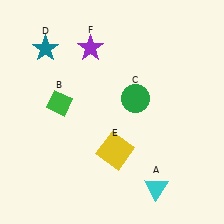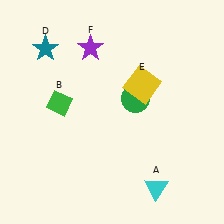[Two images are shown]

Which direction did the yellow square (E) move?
The yellow square (E) moved up.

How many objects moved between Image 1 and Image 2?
1 object moved between the two images.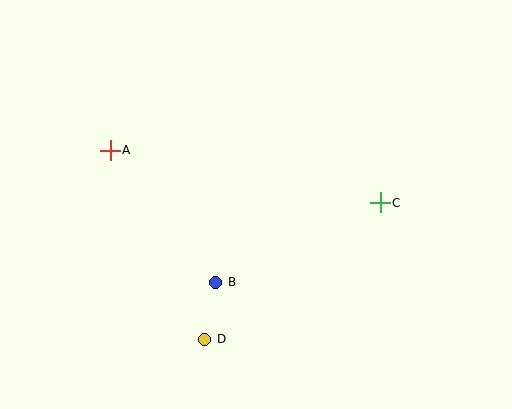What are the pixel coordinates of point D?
Point D is at (205, 339).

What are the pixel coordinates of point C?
Point C is at (380, 203).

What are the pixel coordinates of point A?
Point A is at (110, 150).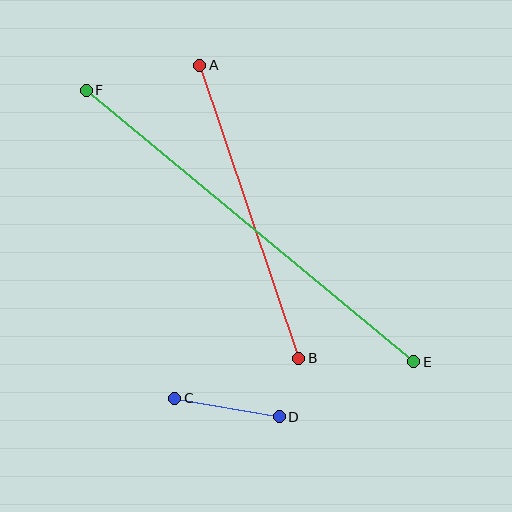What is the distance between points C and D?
The distance is approximately 106 pixels.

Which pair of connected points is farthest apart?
Points E and F are farthest apart.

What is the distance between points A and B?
The distance is approximately 309 pixels.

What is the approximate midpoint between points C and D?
The midpoint is at approximately (227, 408) pixels.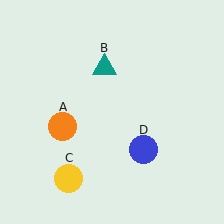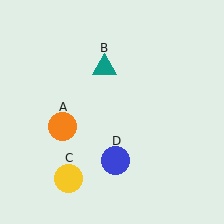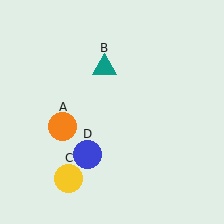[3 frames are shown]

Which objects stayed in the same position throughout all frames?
Orange circle (object A) and teal triangle (object B) and yellow circle (object C) remained stationary.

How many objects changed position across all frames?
1 object changed position: blue circle (object D).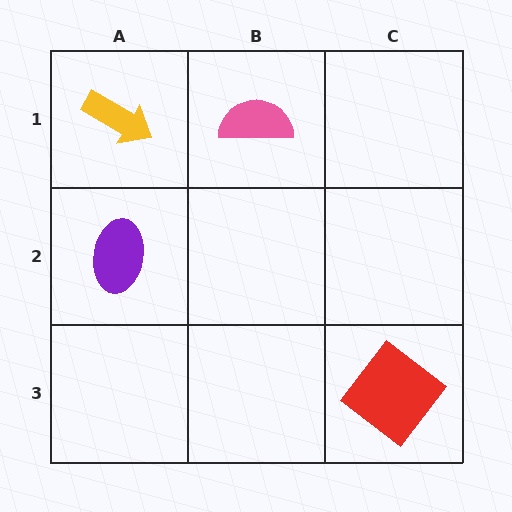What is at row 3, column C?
A red diamond.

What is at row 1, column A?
A yellow arrow.